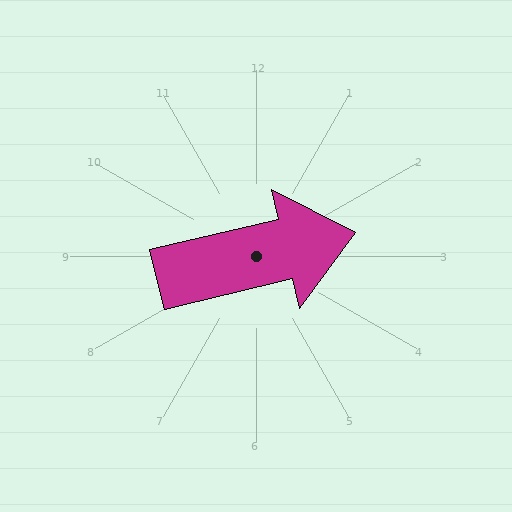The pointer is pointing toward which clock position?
Roughly 3 o'clock.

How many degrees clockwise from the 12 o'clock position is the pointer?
Approximately 77 degrees.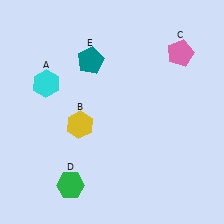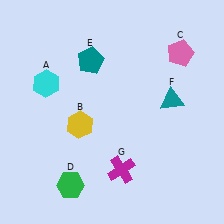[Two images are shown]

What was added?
A teal triangle (F), a magenta cross (G) were added in Image 2.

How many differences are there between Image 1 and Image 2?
There are 2 differences between the two images.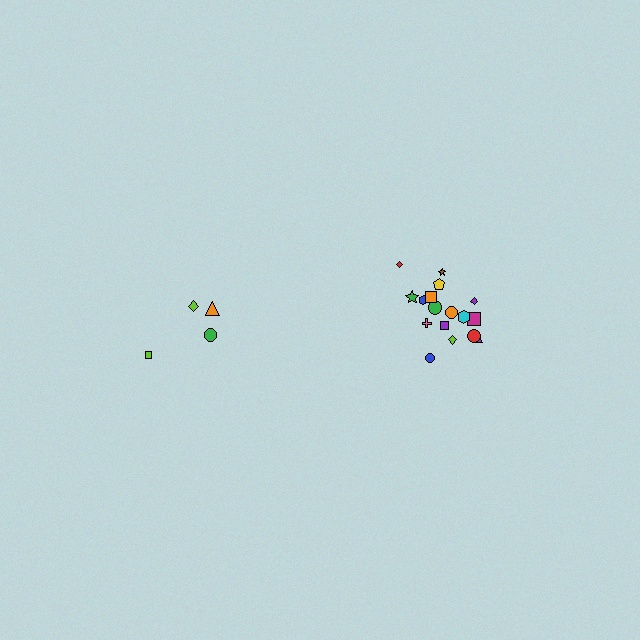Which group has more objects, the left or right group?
The right group.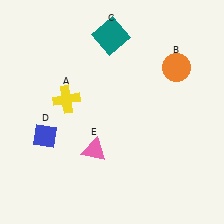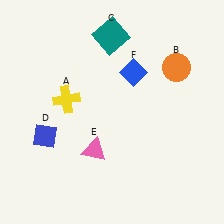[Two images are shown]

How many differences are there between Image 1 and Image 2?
There is 1 difference between the two images.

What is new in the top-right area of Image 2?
A blue diamond (F) was added in the top-right area of Image 2.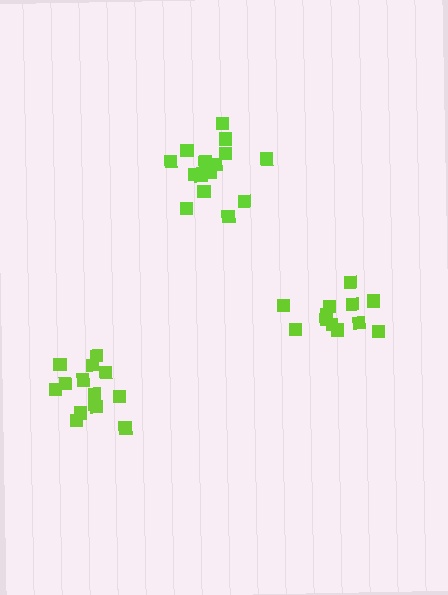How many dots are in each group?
Group 1: 12 dots, Group 2: 16 dots, Group 3: 14 dots (42 total).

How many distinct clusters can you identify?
There are 3 distinct clusters.